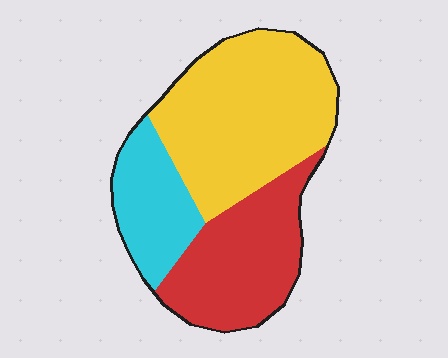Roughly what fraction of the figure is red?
Red takes up about one third (1/3) of the figure.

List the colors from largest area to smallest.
From largest to smallest: yellow, red, cyan.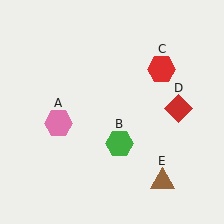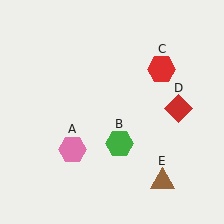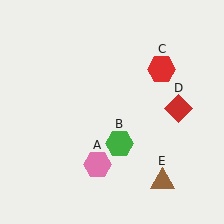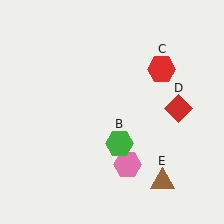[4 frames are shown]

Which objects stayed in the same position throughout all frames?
Green hexagon (object B) and red hexagon (object C) and red diamond (object D) and brown triangle (object E) remained stationary.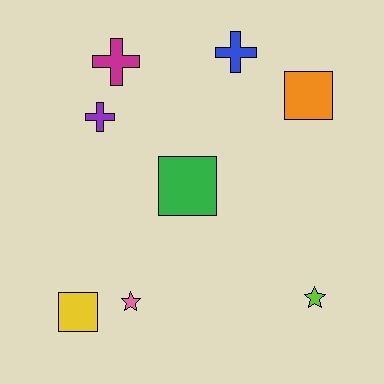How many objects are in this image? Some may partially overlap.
There are 8 objects.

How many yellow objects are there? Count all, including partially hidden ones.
There is 1 yellow object.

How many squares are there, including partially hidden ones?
There are 3 squares.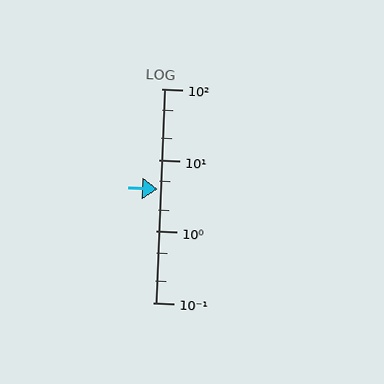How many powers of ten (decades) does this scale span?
The scale spans 3 decades, from 0.1 to 100.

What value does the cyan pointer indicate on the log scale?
The pointer indicates approximately 3.9.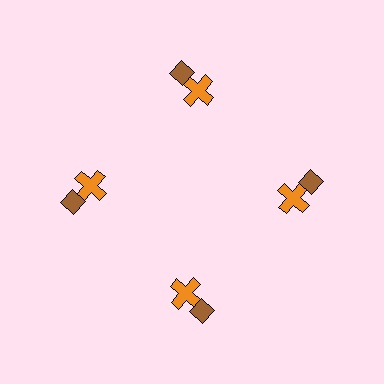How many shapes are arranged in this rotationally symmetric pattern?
There are 8 shapes, arranged in 4 groups of 2.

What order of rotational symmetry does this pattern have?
This pattern has 4-fold rotational symmetry.